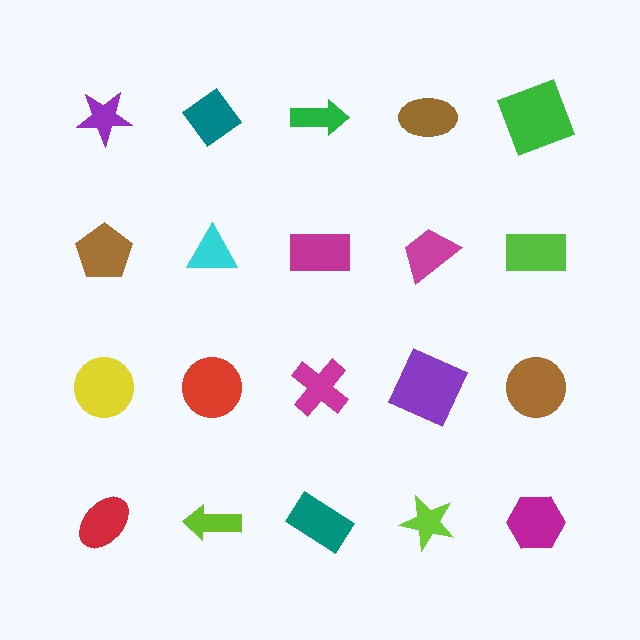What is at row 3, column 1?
A yellow circle.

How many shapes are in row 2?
5 shapes.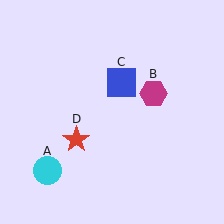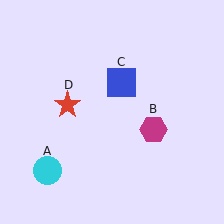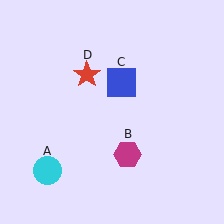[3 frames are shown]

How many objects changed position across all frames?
2 objects changed position: magenta hexagon (object B), red star (object D).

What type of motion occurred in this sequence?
The magenta hexagon (object B), red star (object D) rotated clockwise around the center of the scene.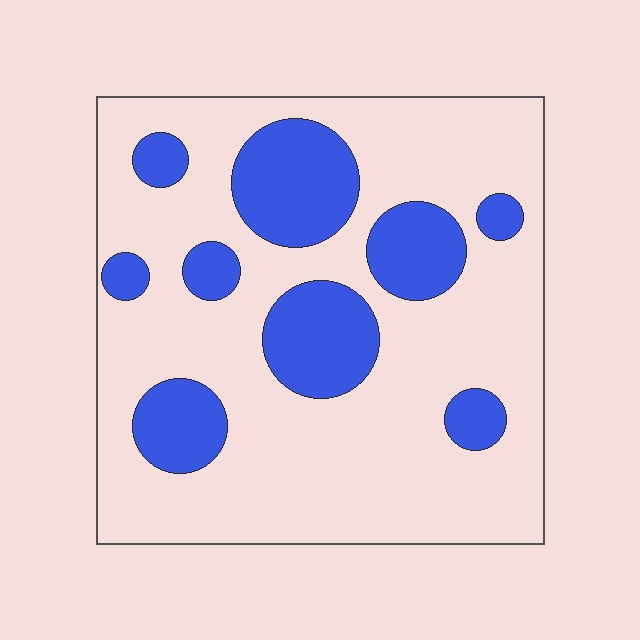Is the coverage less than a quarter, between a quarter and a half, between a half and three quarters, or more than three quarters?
Between a quarter and a half.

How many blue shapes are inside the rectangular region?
9.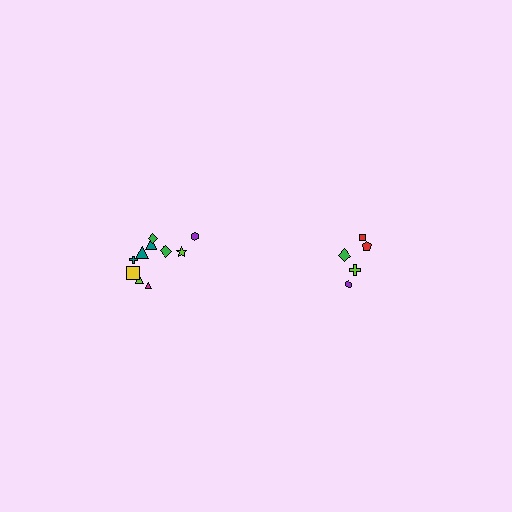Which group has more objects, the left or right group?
The left group.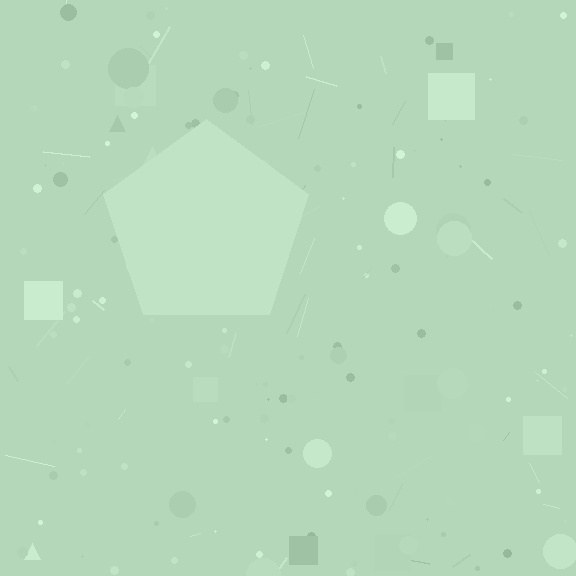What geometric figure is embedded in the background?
A pentagon is embedded in the background.